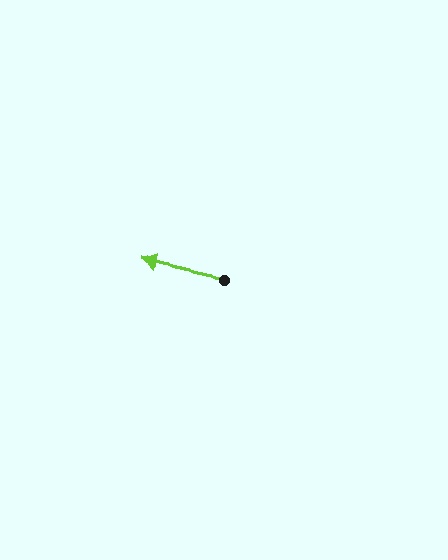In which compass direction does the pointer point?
West.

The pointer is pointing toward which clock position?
Roughly 9 o'clock.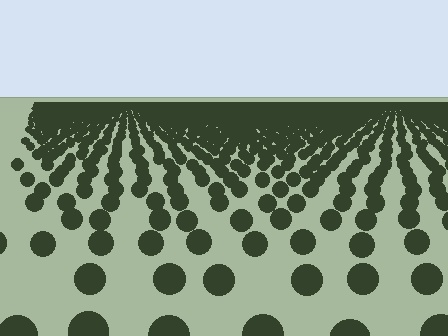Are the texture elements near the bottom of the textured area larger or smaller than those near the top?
Larger. Near the bottom, elements are closer to the viewer and appear at a bigger on-screen size.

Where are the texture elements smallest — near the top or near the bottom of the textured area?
Near the top.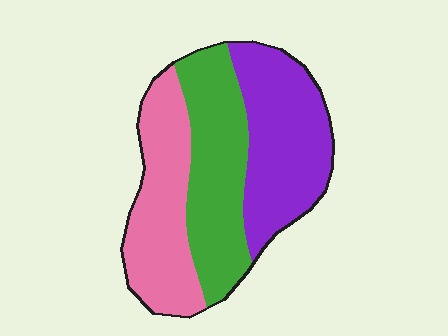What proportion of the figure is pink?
Pink covers roughly 30% of the figure.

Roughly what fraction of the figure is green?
Green takes up about one third (1/3) of the figure.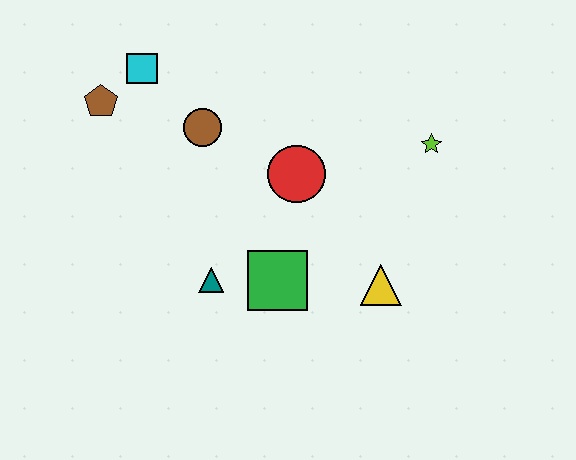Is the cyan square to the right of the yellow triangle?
No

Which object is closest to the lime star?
The red circle is closest to the lime star.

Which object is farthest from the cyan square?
The yellow triangle is farthest from the cyan square.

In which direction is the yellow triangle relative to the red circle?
The yellow triangle is below the red circle.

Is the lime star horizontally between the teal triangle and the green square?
No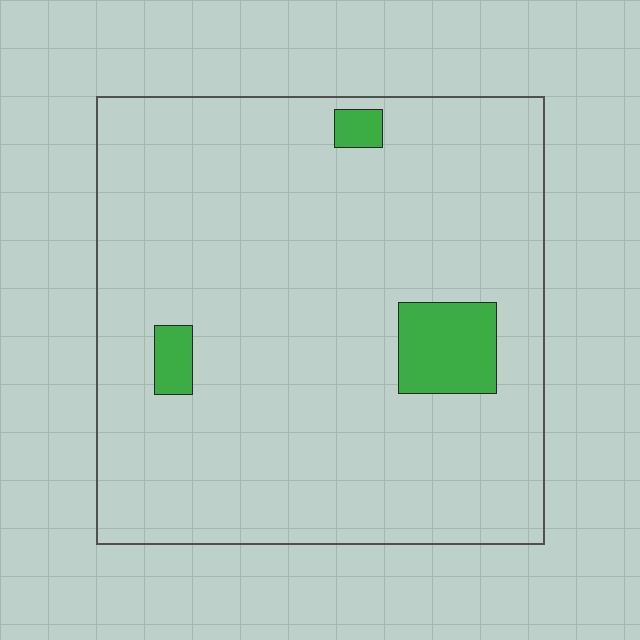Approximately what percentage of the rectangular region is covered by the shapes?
Approximately 5%.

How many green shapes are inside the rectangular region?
3.